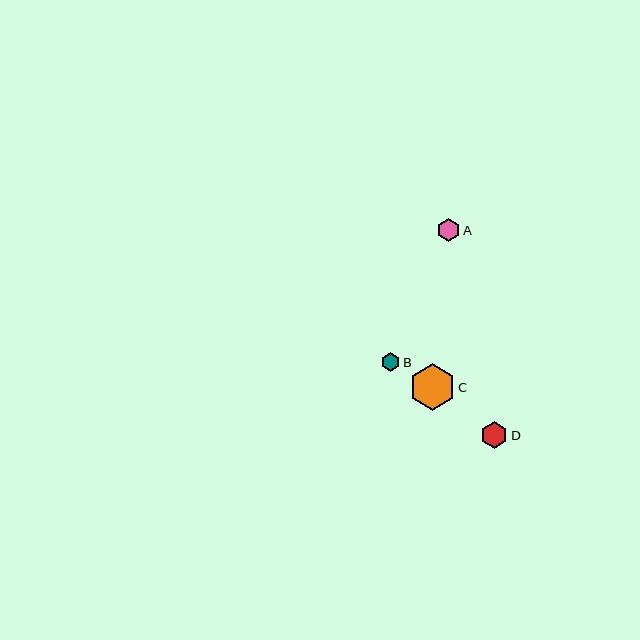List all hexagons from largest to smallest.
From largest to smallest: C, D, A, B.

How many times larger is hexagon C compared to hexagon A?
Hexagon C is approximately 2.1 times the size of hexagon A.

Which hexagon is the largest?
Hexagon C is the largest with a size of approximately 46 pixels.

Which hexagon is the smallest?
Hexagon B is the smallest with a size of approximately 19 pixels.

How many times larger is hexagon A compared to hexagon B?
Hexagon A is approximately 1.2 times the size of hexagon B.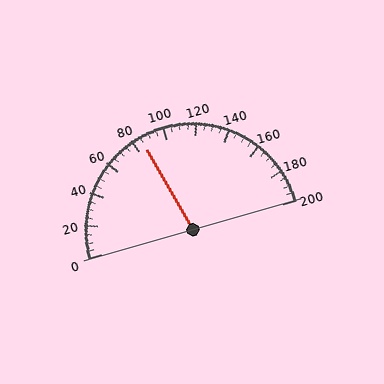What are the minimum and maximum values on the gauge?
The gauge ranges from 0 to 200.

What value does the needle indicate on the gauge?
The needle indicates approximately 85.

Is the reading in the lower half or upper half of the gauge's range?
The reading is in the lower half of the range (0 to 200).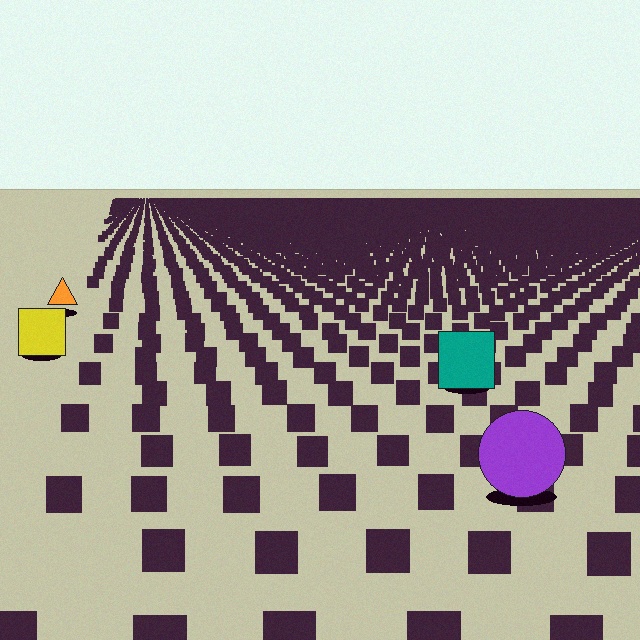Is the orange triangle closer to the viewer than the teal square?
No. The teal square is closer — you can tell from the texture gradient: the ground texture is coarser near it.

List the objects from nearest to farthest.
From nearest to farthest: the purple circle, the teal square, the yellow square, the orange triangle.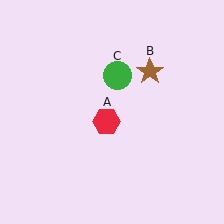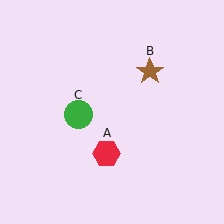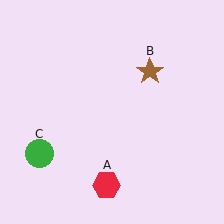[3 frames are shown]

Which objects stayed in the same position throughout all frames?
Brown star (object B) remained stationary.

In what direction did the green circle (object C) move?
The green circle (object C) moved down and to the left.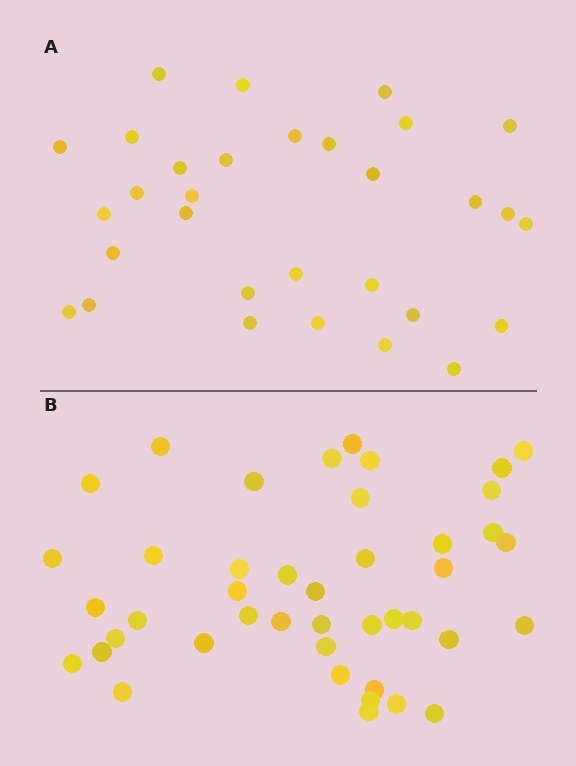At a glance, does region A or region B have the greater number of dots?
Region B (the bottom region) has more dots.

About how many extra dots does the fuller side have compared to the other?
Region B has roughly 12 or so more dots than region A.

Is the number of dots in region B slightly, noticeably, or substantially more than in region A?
Region B has noticeably more, but not dramatically so. The ratio is roughly 1.4 to 1.